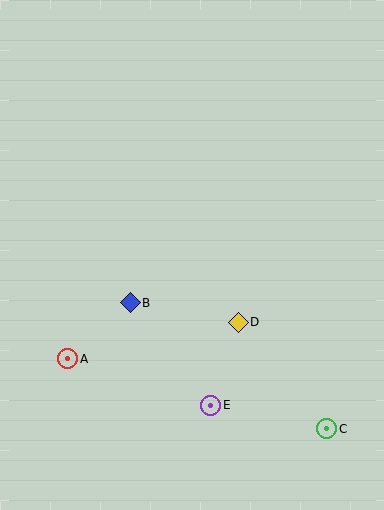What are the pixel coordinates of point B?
Point B is at (130, 303).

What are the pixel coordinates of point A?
Point A is at (68, 359).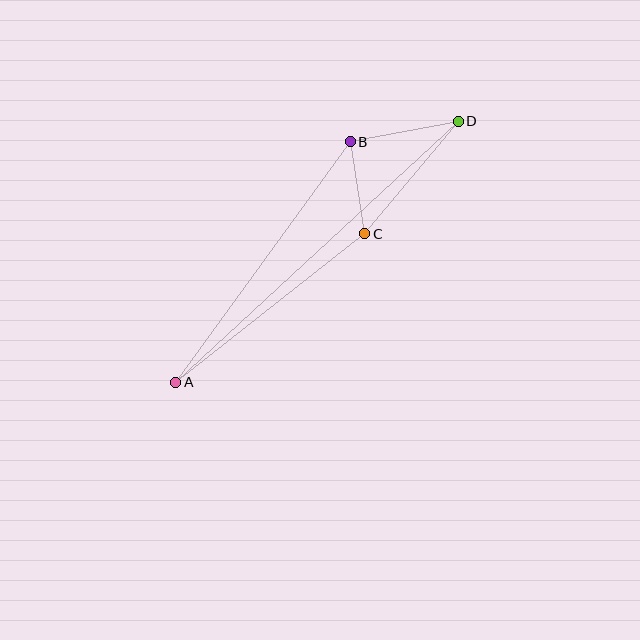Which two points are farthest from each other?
Points A and D are farthest from each other.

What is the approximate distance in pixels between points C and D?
The distance between C and D is approximately 146 pixels.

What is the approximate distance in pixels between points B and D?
The distance between B and D is approximately 110 pixels.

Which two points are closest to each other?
Points B and C are closest to each other.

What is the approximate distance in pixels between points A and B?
The distance between A and B is approximately 297 pixels.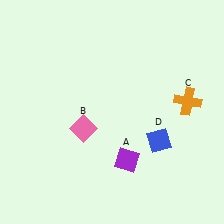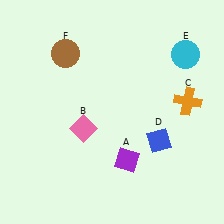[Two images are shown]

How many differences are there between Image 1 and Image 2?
There are 2 differences between the two images.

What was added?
A cyan circle (E), a brown circle (F) were added in Image 2.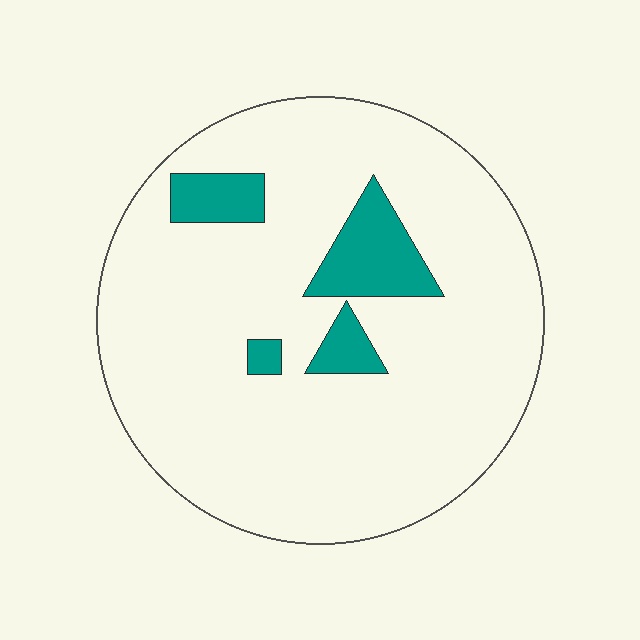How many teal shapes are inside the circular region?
4.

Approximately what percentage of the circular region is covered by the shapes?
Approximately 10%.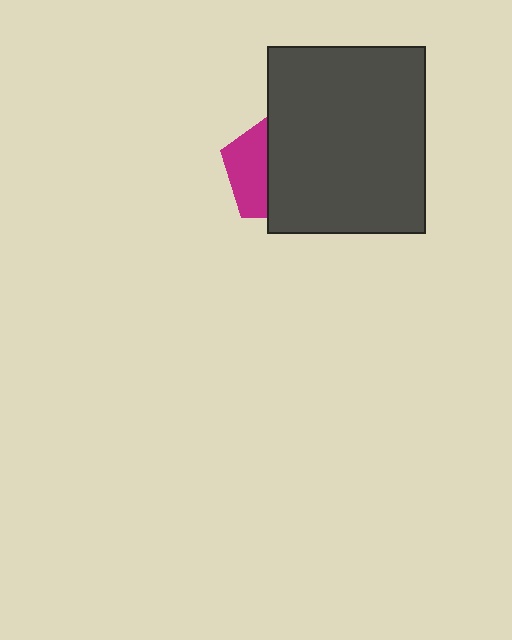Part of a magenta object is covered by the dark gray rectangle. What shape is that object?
It is a pentagon.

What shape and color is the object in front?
The object in front is a dark gray rectangle.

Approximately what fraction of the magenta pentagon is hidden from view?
Roughly 62% of the magenta pentagon is hidden behind the dark gray rectangle.